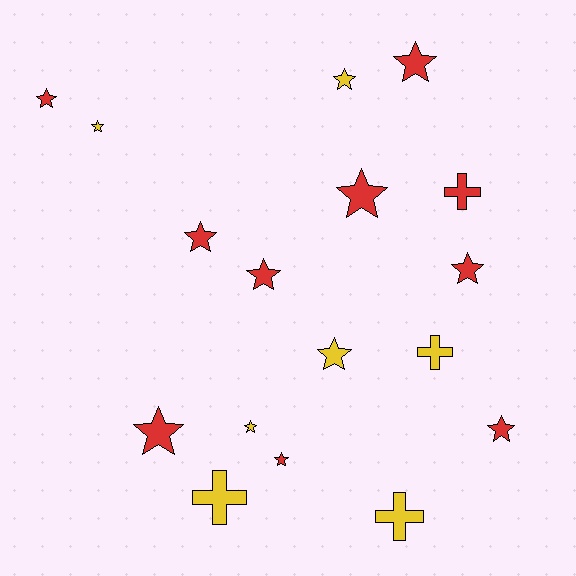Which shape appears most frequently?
Star, with 13 objects.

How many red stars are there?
There are 9 red stars.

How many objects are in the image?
There are 17 objects.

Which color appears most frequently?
Red, with 10 objects.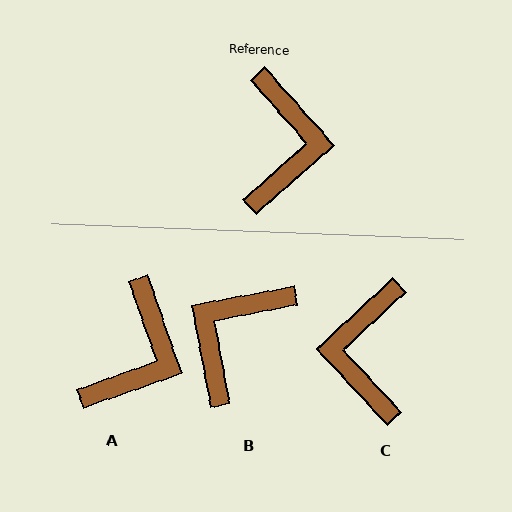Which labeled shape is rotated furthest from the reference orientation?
C, about 179 degrees away.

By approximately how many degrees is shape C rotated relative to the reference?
Approximately 179 degrees clockwise.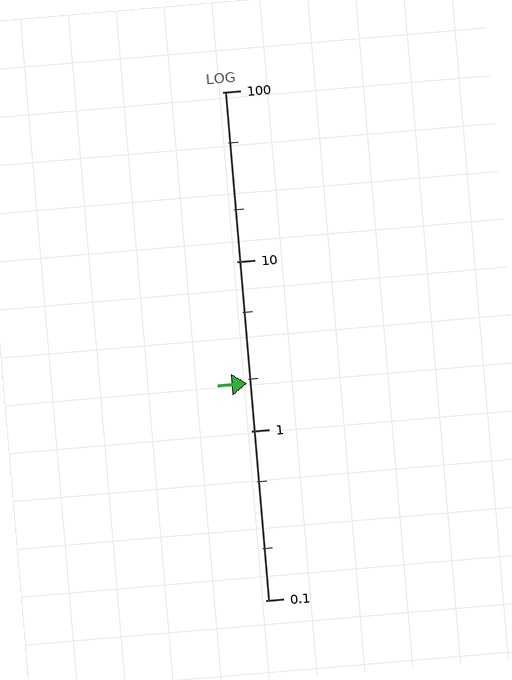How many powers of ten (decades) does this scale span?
The scale spans 3 decades, from 0.1 to 100.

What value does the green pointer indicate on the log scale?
The pointer indicates approximately 1.9.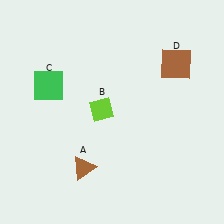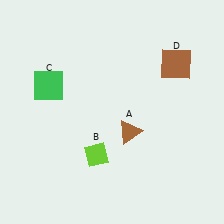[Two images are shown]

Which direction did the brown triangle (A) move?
The brown triangle (A) moved right.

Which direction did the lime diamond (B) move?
The lime diamond (B) moved down.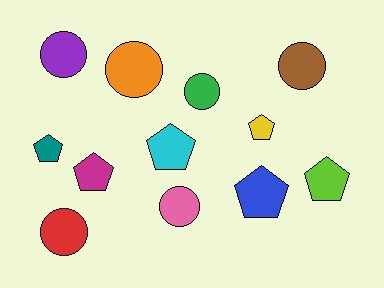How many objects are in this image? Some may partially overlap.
There are 12 objects.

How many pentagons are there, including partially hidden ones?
There are 6 pentagons.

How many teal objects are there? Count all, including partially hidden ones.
There is 1 teal object.